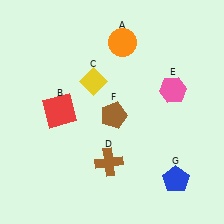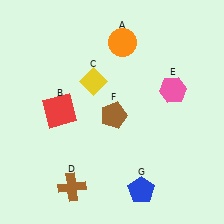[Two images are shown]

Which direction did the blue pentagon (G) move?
The blue pentagon (G) moved left.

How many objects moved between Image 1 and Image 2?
2 objects moved between the two images.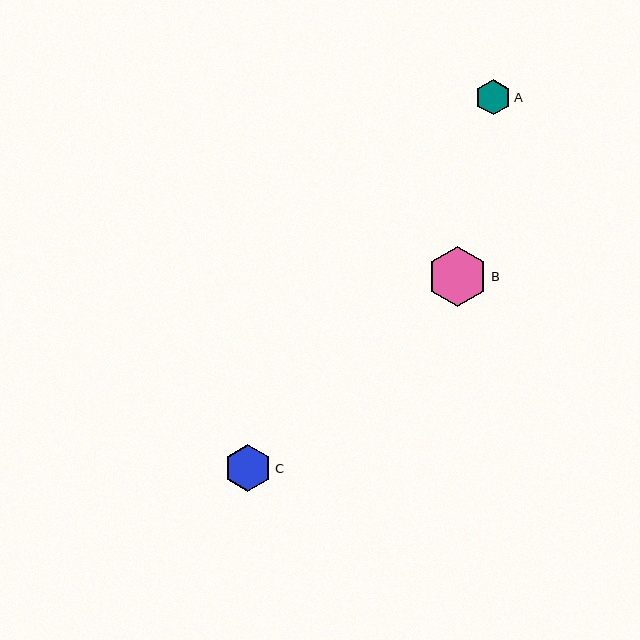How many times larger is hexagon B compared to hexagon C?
Hexagon B is approximately 1.3 times the size of hexagon C.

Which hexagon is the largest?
Hexagon B is the largest with a size of approximately 60 pixels.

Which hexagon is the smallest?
Hexagon A is the smallest with a size of approximately 35 pixels.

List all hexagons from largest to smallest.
From largest to smallest: B, C, A.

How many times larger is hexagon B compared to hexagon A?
Hexagon B is approximately 1.7 times the size of hexagon A.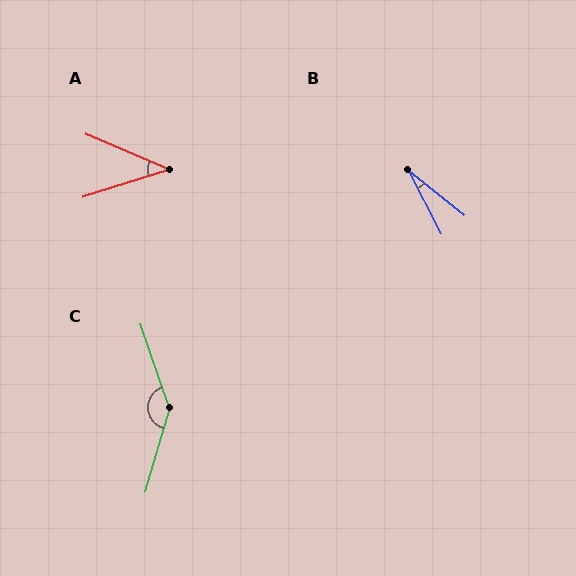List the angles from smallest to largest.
B (24°), A (40°), C (145°).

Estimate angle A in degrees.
Approximately 40 degrees.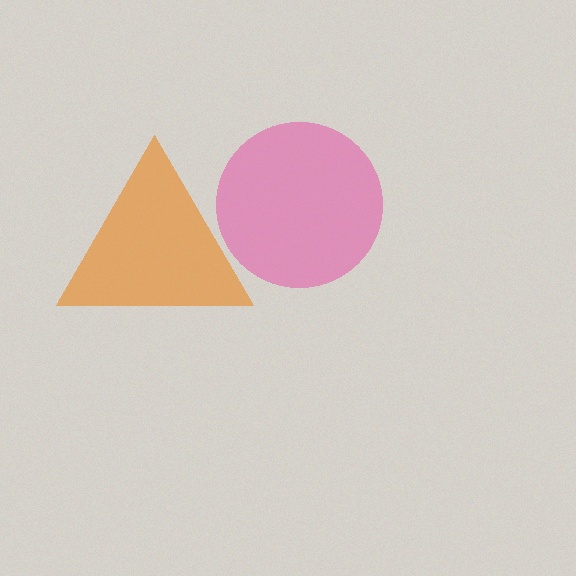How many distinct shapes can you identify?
There are 2 distinct shapes: a pink circle, an orange triangle.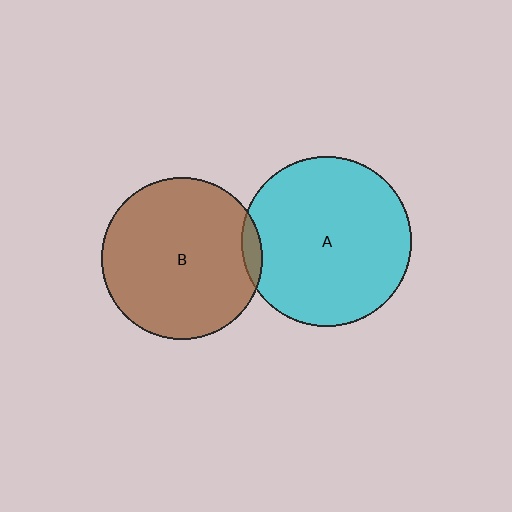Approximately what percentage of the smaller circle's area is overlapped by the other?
Approximately 5%.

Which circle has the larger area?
Circle A (cyan).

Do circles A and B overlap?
Yes.